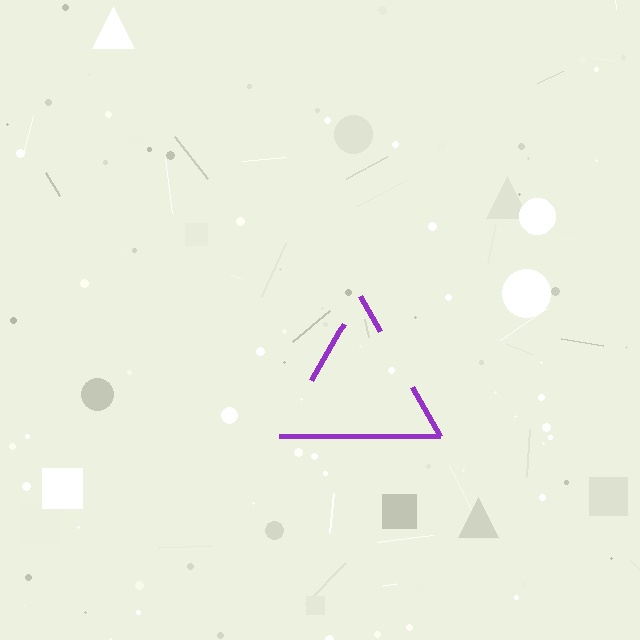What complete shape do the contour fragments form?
The contour fragments form a triangle.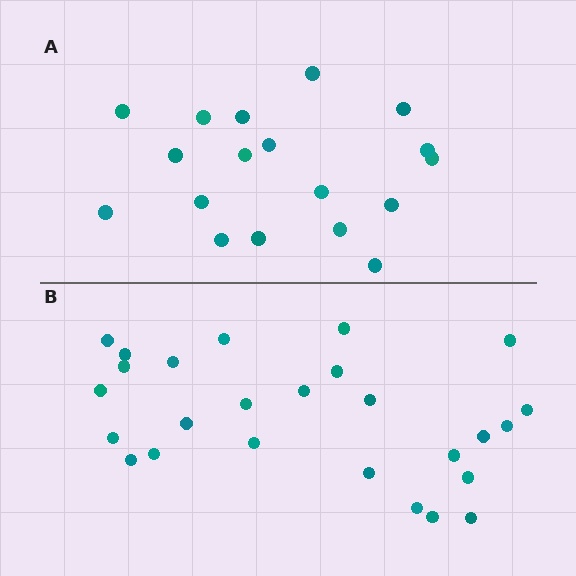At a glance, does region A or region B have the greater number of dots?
Region B (the bottom region) has more dots.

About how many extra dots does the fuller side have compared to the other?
Region B has roughly 8 or so more dots than region A.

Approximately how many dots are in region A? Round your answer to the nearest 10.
About 20 dots. (The exact count is 18, which rounds to 20.)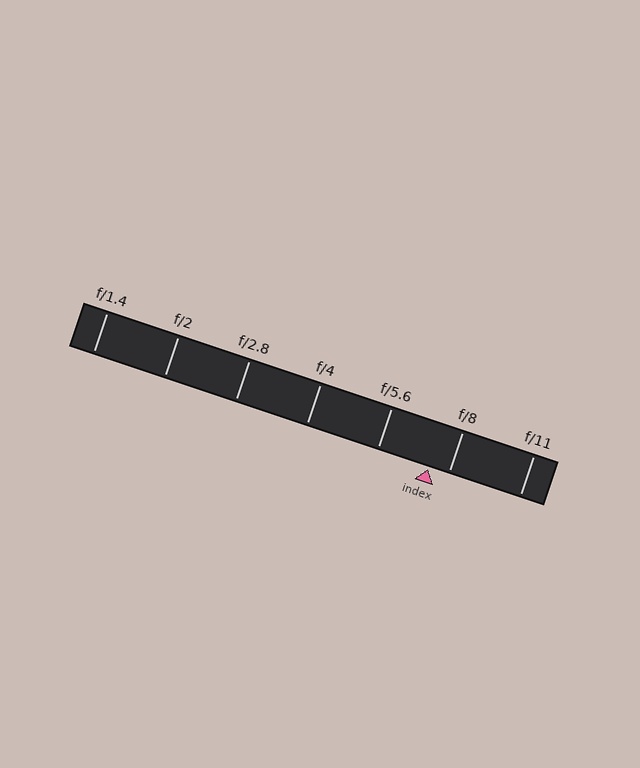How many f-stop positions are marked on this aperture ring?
There are 7 f-stop positions marked.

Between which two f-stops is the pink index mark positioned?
The index mark is between f/5.6 and f/8.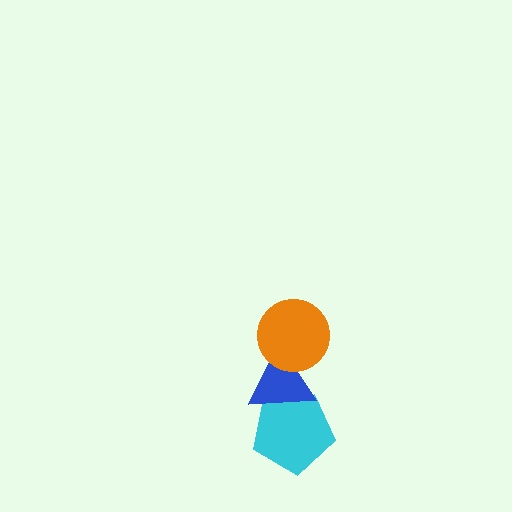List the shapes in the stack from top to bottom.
From top to bottom: the orange circle, the blue triangle, the cyan pentagon.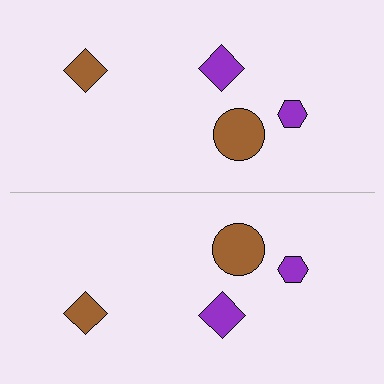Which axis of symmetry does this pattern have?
The pattern has a horizontal axis of symmetry running through the center of the image.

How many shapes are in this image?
There are 8 shapes in this image.